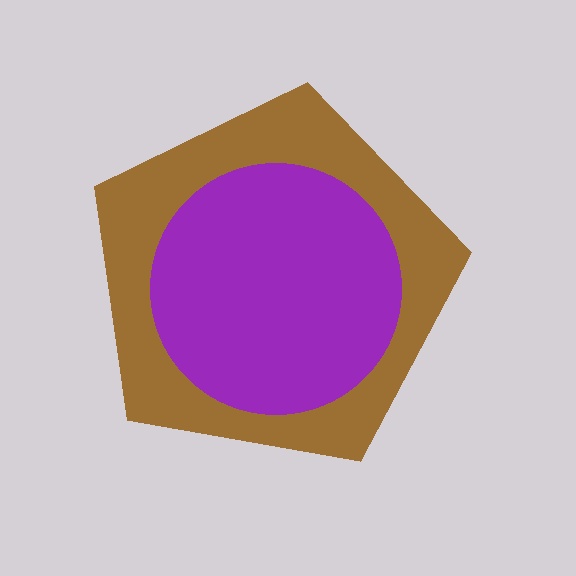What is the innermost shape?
The purple circle.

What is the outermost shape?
The brown pentagon.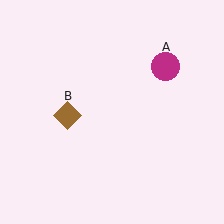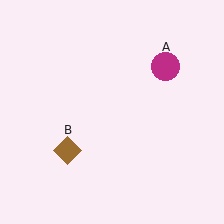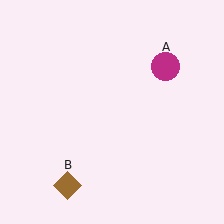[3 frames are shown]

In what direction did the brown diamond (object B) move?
The brown diamond (object B) moved down.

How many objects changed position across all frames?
1 object changed position: brown diamond (object B).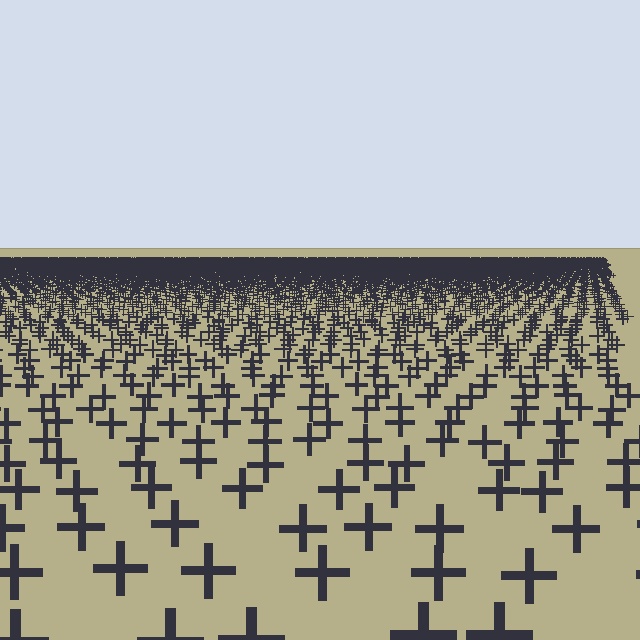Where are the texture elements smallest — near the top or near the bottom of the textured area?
Near the top.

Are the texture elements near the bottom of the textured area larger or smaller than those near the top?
Larger. Near the bottom, elements are closer to the viewer and appear at a bigger on-screen size.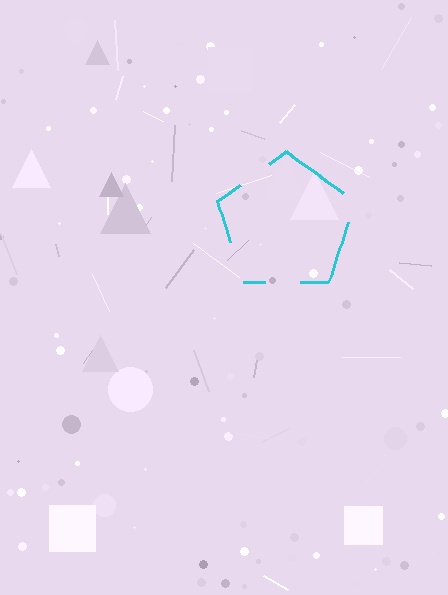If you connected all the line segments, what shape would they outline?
They would outline a pentagon.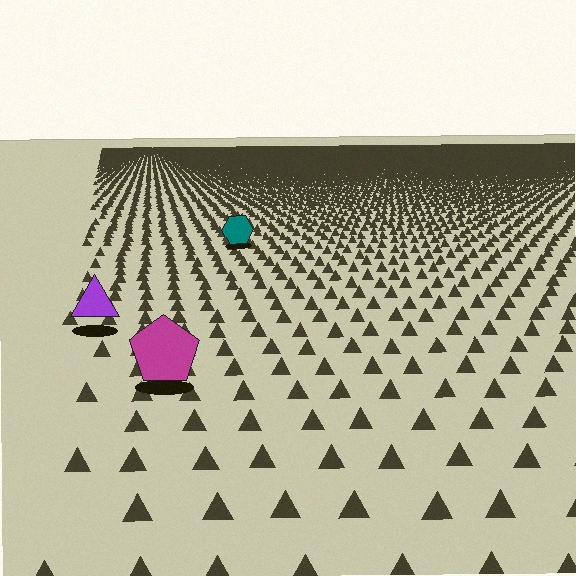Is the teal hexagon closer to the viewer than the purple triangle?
No. The purple triangle is closer — you can tell from the texture gradient: the ground texture is coarser near it.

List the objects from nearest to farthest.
From nearest to farthest: the magenta pentagon, the purple triangle, the teal hexagon.